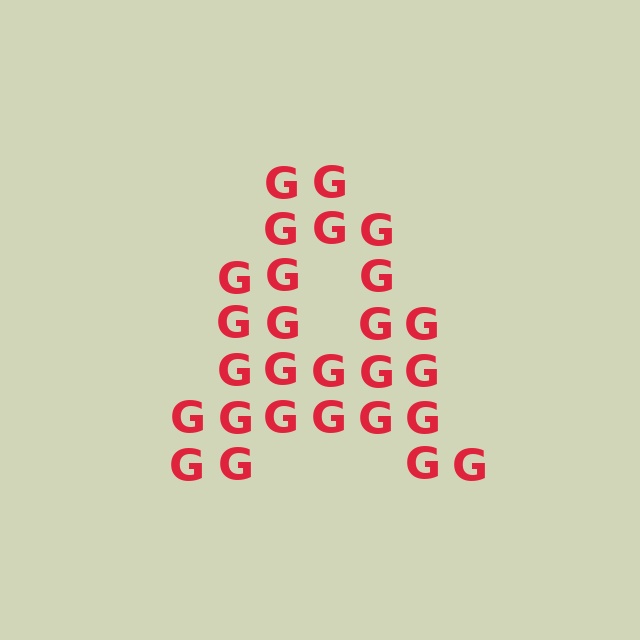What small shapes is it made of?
It is made of small letter G's.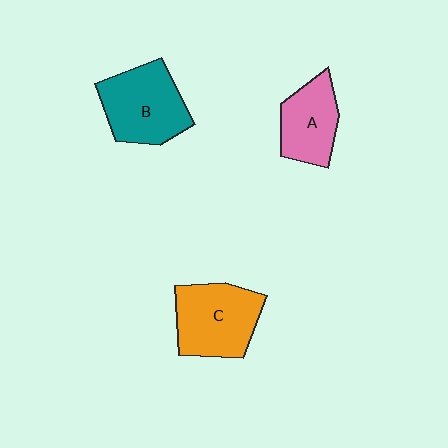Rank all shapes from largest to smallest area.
From largest to smallest: B (teal), C (orange), A (pink).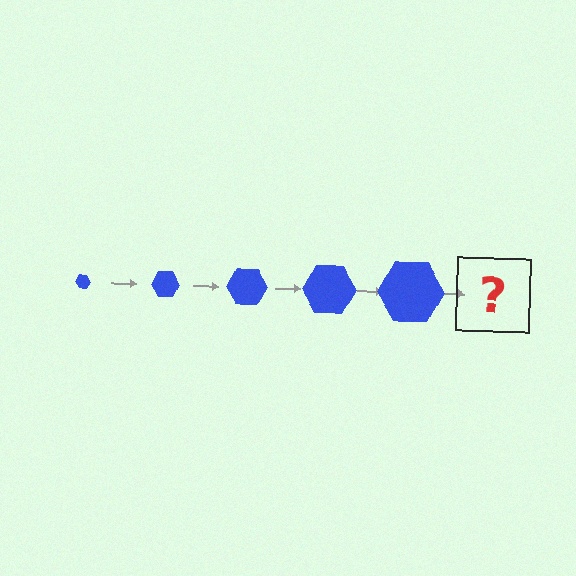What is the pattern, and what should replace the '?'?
The pattern is that the hexagon gets progressively larger each step. The '?' should be a blue hexagon, larger than the previous one.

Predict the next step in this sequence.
The next step is a blue hexagon, larger than the previous one.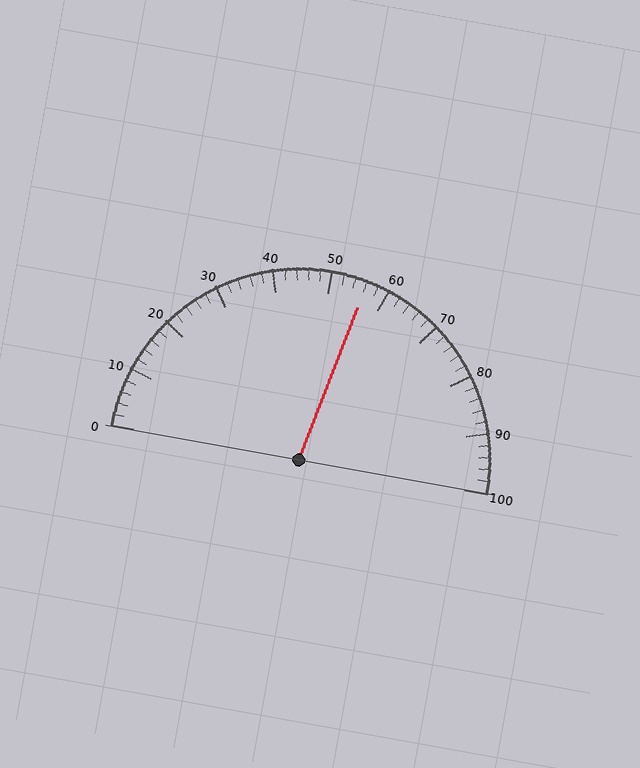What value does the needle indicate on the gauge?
The needle indicates approximately 56.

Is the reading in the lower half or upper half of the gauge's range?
The reading is in the upper half of the range (0 to 100).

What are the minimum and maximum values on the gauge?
The gauge ranges from 0 to 100.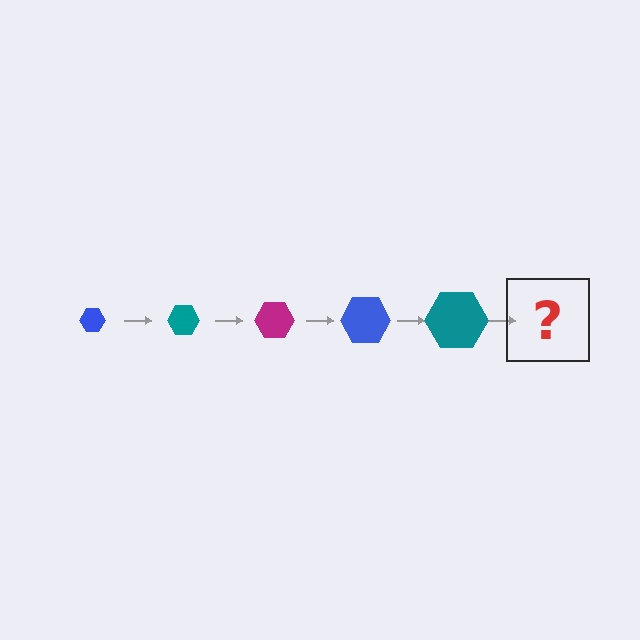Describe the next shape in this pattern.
It should be a magenta hexagon, larger than the previous one.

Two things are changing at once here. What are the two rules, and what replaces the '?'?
The two rules are that the hexagon grows larger each step and the color cycles through blue, teal, and magenta. The '?' should be a magenta hexagon, larger than the previous one.